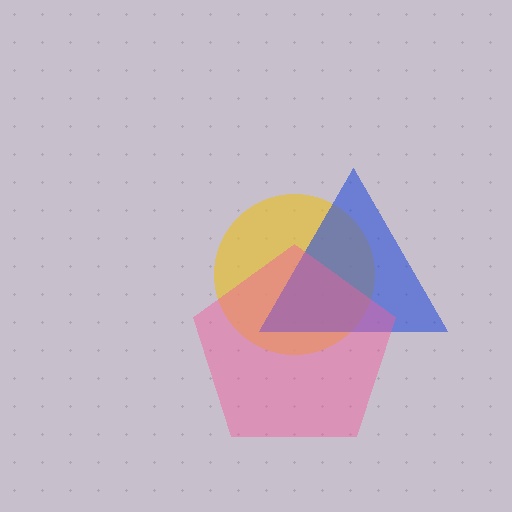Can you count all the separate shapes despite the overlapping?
Yes, there are 3 separate shapes.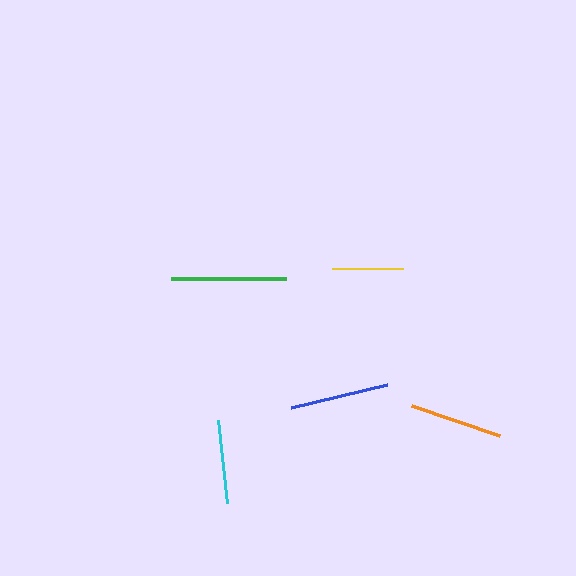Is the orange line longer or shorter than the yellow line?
The orange line is longer than the yellow line.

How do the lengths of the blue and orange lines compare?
The blue and orange lines are approximately the same length.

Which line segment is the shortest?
The yellow line is the shortest at approximately 71 pixels.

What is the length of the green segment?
The green segment is approximately 115 pixels long.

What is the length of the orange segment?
The orange segment is approximately 93 pixels long.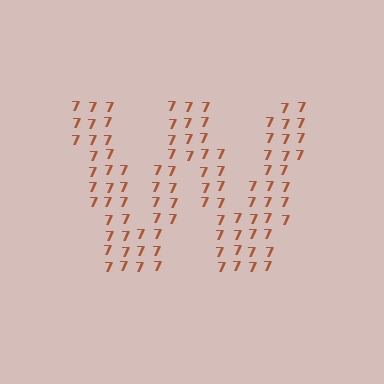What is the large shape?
The large shape is the letter W.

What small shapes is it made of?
It is made of small digit 7's.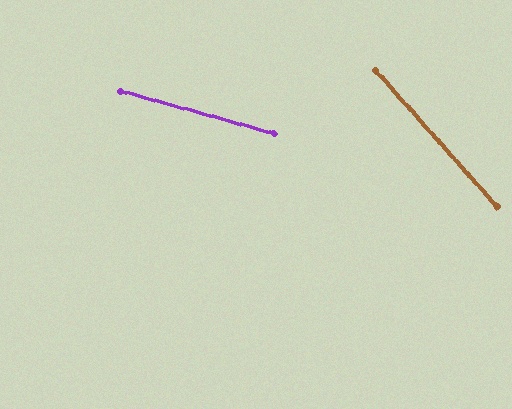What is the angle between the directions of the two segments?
Approximately 33 degrees.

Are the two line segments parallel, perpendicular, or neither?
Neither parallel nor perpendicular — they differ by about 33°.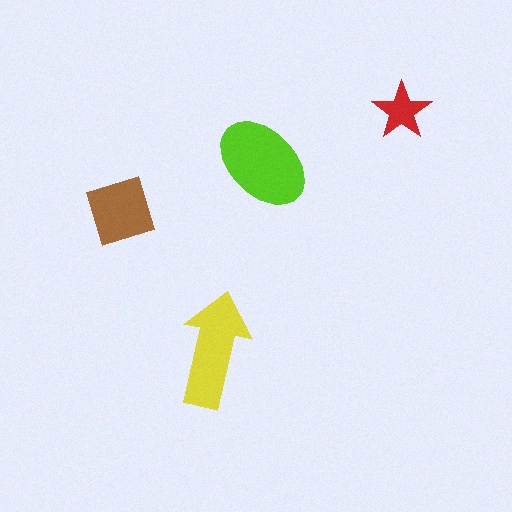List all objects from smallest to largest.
The red star, the brown diamond, the yellow arrow, the lime ellipse.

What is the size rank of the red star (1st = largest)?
4th.